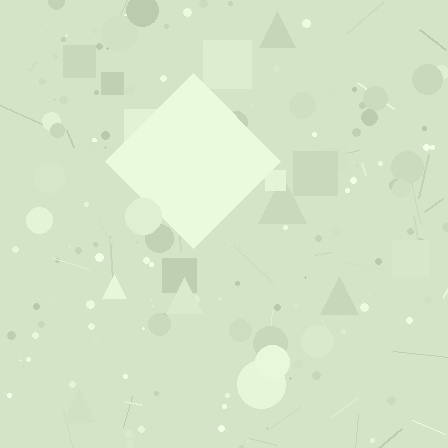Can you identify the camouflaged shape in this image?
The camouflaged shape is a diamond.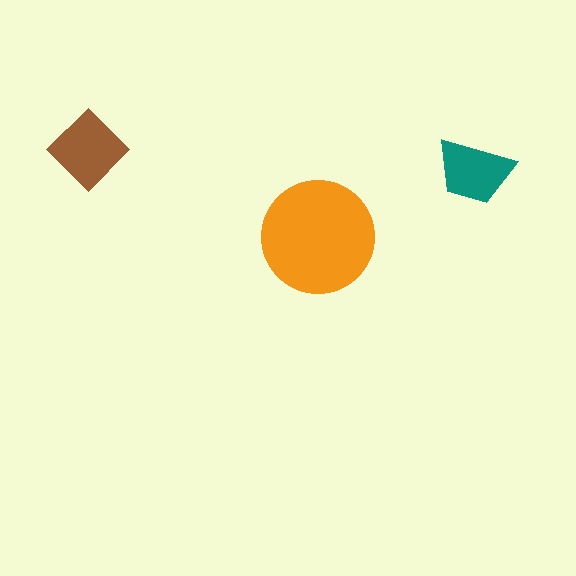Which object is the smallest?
The teal trapezoid.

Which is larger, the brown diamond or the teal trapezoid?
The brown diamond.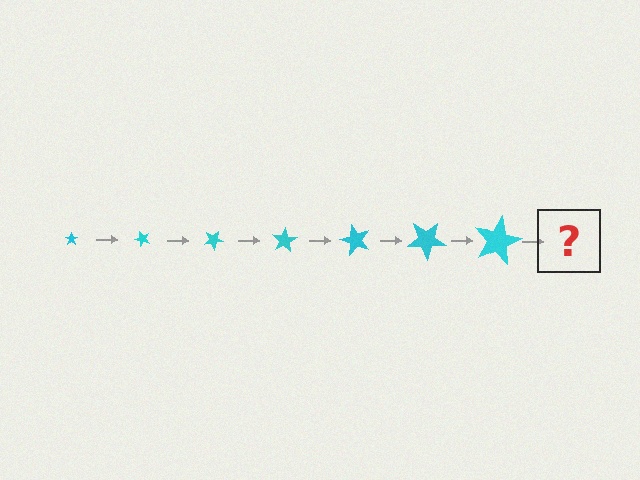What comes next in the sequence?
The next element should be a star, larger than the previous one and rotated 350 degrees from the start.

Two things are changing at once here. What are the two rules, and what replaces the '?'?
The two rules are that the star grows larger each step and it rotates 50 degrees each step. The '?' should be a star, larger than the previous one and rotated 350 degrees from the start.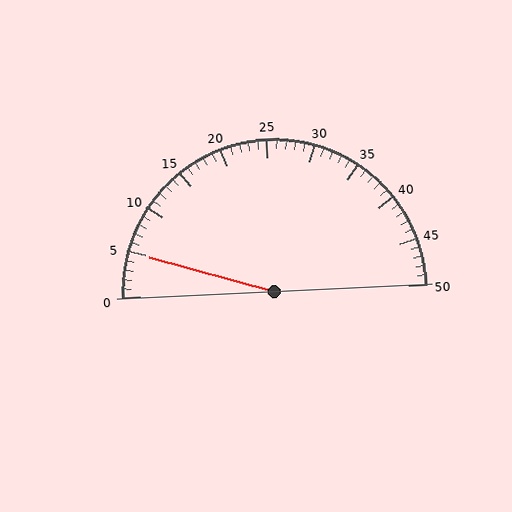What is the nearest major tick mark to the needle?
The nearest major tick mark is 5.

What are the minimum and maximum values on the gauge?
The gauge ranges from 0 to 50.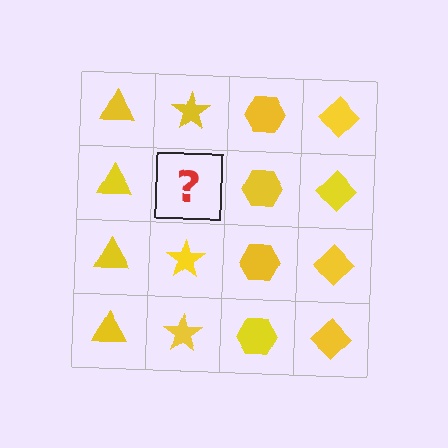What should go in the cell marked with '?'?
The missing cell should contain a yellow star.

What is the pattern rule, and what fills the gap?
The rule is that each column has a consistent shape. The gap should be filled with a yellow star.